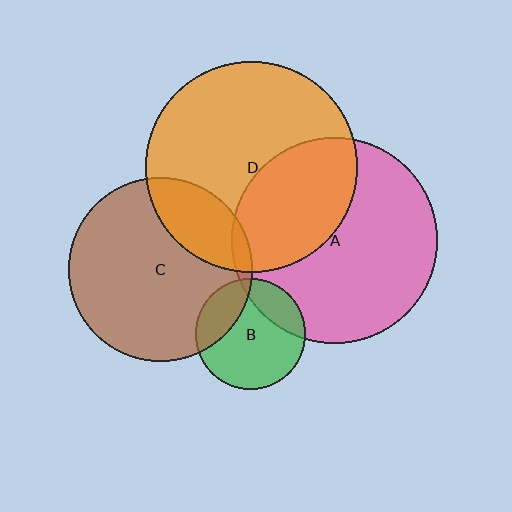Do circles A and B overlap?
Yes.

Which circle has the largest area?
Circle D (orange).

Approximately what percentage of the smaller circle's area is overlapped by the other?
Approximately 20%.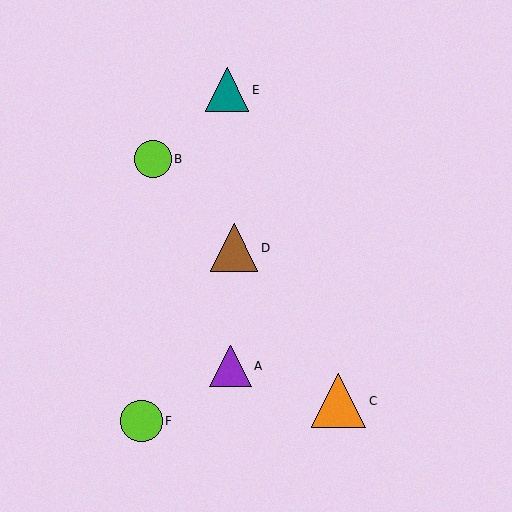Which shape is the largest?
The orange triangle (labeled C) is the largest.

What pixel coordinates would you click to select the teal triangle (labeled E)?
Click at (227, 90) to select the teal triangle E.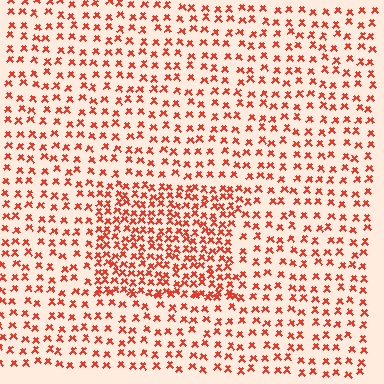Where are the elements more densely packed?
The elements are more densely packed inside the rectangle boundary.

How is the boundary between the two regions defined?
The boundary is defined by a change in element density (approximately 1.9x ratio). All elements are the same color, size, and shape.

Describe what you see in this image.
The image contains small red elements arranged at two different densities. A rectangle-shaped region is visible where the elements are more densely packed than the surrounding area.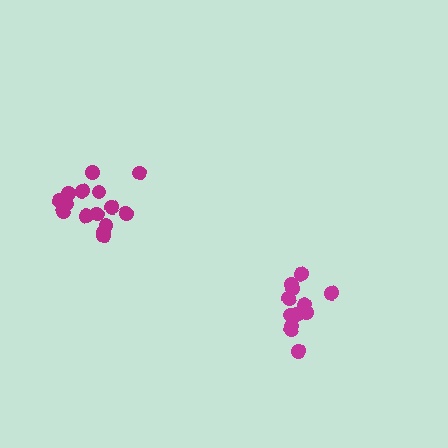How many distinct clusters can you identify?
There are 2 distinct clusters.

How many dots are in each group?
Group 1: 13 dots, Group 2: 15 dots (28 total).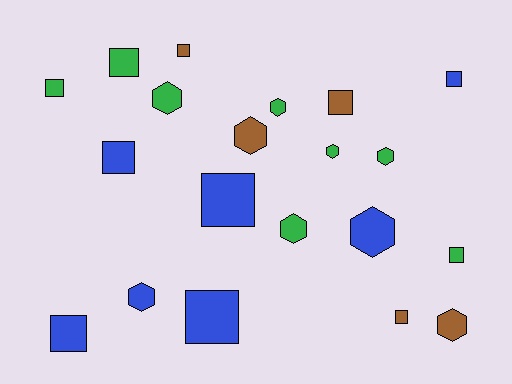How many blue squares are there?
There are 5 blue squares.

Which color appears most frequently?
Green, with 8 objects.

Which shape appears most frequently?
Square, with 11 objects.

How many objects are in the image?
There are 20 objects.